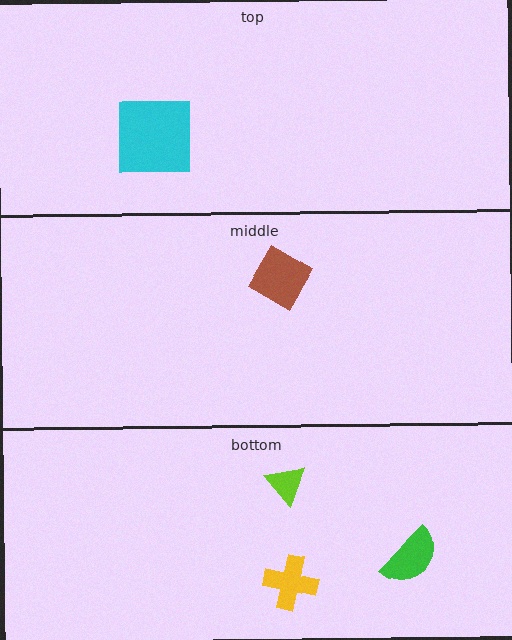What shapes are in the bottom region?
The lime triangle, the yellow cross, the green semicircle.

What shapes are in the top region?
The cyan square.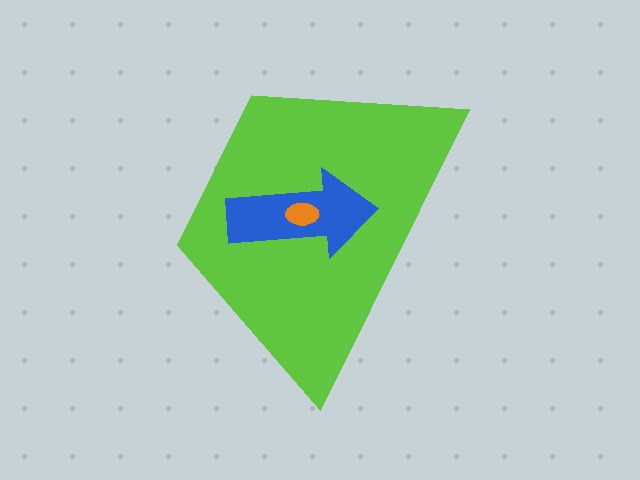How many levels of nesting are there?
3.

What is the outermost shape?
The lime trapezoid.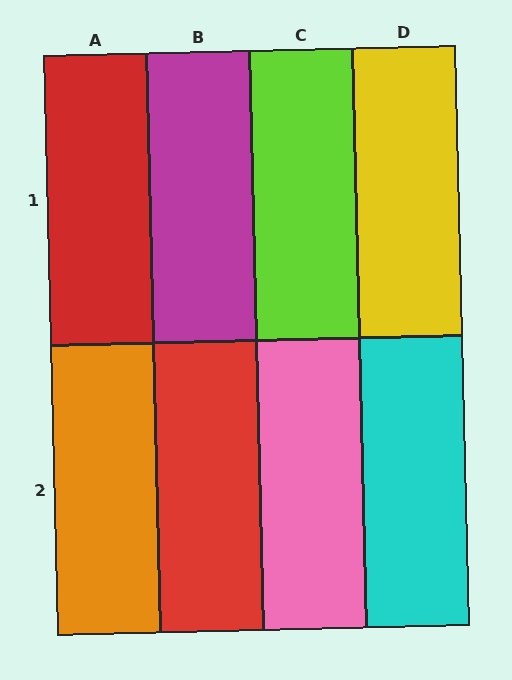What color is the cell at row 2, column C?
Pink.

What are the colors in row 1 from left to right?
Red, magenta, lime, yellow.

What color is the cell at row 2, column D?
Cyan.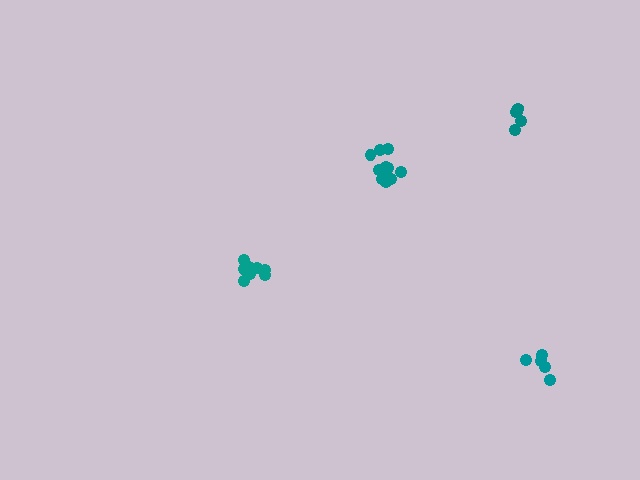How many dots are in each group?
Group 1: 9 dots, Group 2: 11 dots, Group 3: 5 dots, Group 4: 5 dots (30 total).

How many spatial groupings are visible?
There are 4 spatial groupings.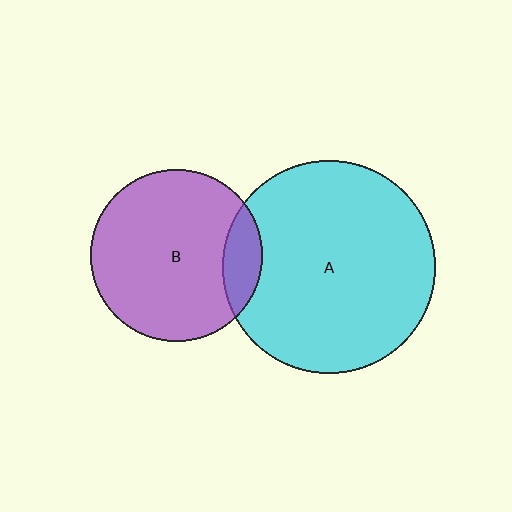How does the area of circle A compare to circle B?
Approximately 1.6 times.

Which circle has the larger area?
Circle A (cyan).